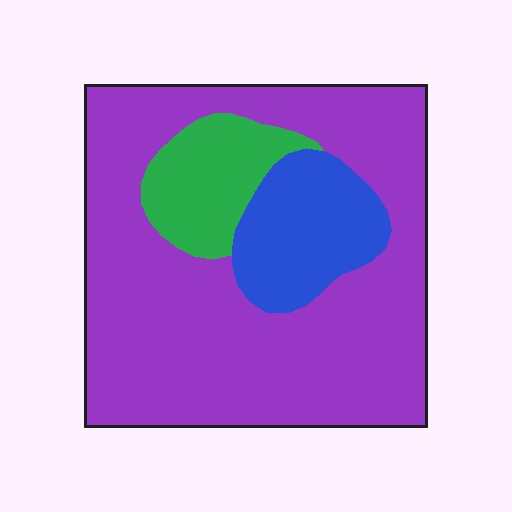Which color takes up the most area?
Purple, at roughly 75%.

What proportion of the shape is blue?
Blue takes up about one sixth (1/6) of the shape.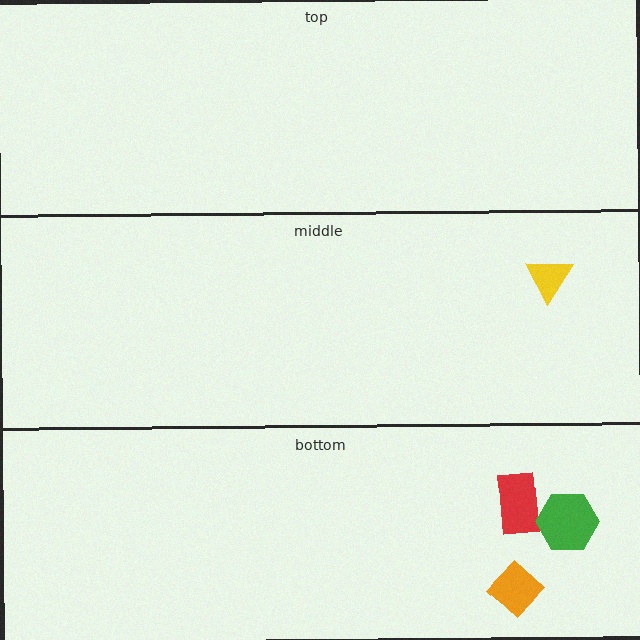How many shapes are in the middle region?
1.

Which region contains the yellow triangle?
The middle region.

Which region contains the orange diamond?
The bottom region.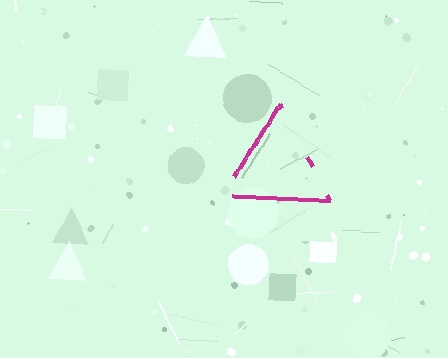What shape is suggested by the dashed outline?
The dashed outline suggests a triangle.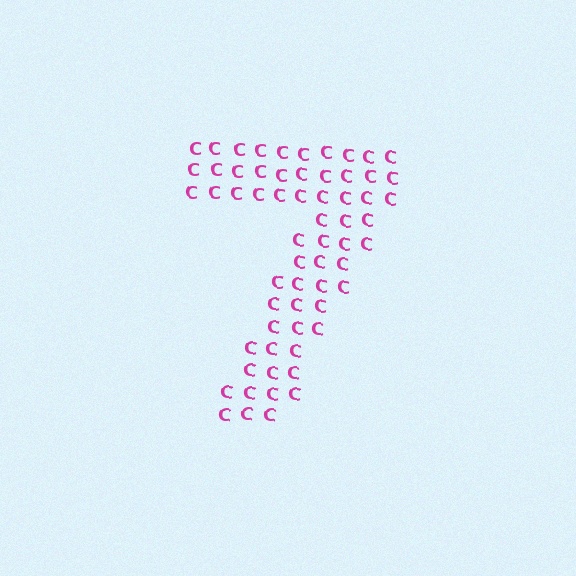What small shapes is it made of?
It is made of small letter C's.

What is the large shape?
The large shape is the digit 7.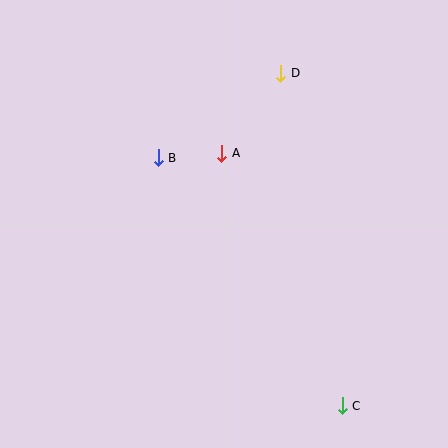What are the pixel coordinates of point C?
Point C is at (342, 406).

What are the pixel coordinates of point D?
Point D is at (281, 73).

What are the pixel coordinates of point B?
Point B is at (158, 158).